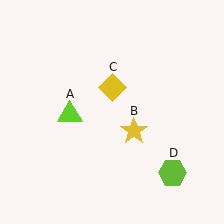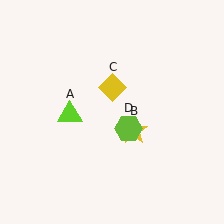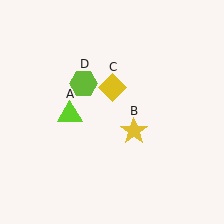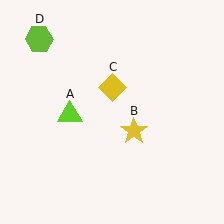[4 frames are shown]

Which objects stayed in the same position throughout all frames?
Lime triangle (object A) and yellow star (object B) and yellow diamond (object C) remained stationary.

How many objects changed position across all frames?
1 object changed position: lime hexagon (object D).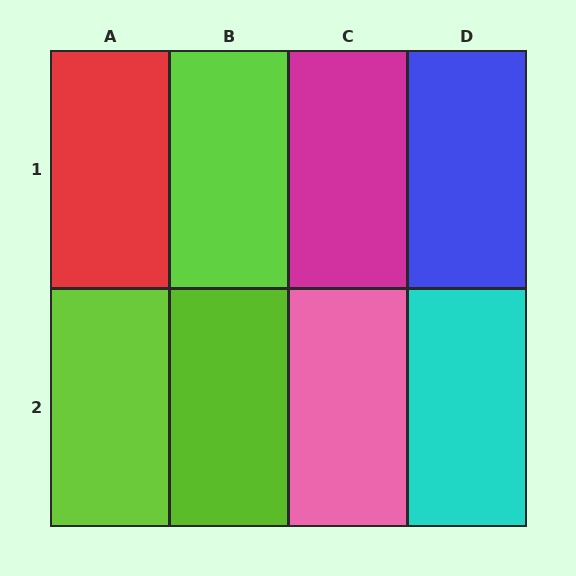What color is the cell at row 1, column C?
Magenta.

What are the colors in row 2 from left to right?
Lime, lime, pink, cyan.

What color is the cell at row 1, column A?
Red.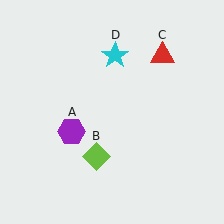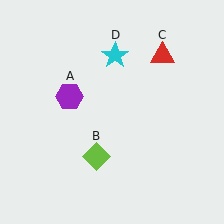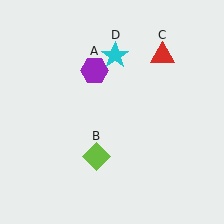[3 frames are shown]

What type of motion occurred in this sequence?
The purple hexagon (object A) rotated clockwise around the center of the scene.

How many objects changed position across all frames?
1 object changed position: purple hexagon (object A).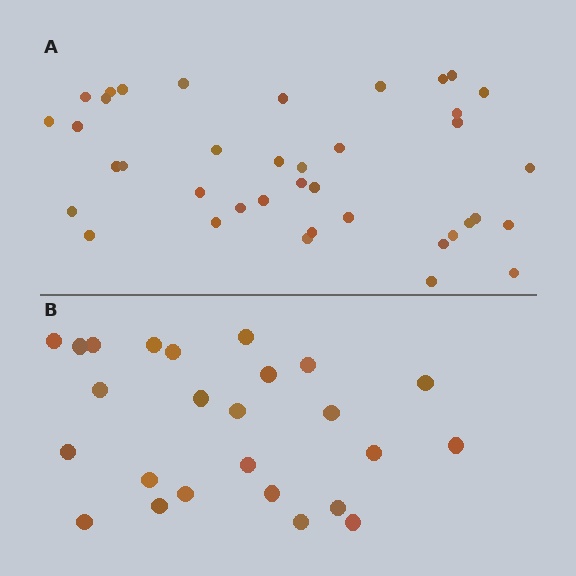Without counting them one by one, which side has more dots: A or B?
Region A (the top region) has more dots.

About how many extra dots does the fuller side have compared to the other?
Region A has approximately 15 more dots than region B.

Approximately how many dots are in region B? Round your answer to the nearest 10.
About 20 dots. (The exact count is 25, which rounds to 20.)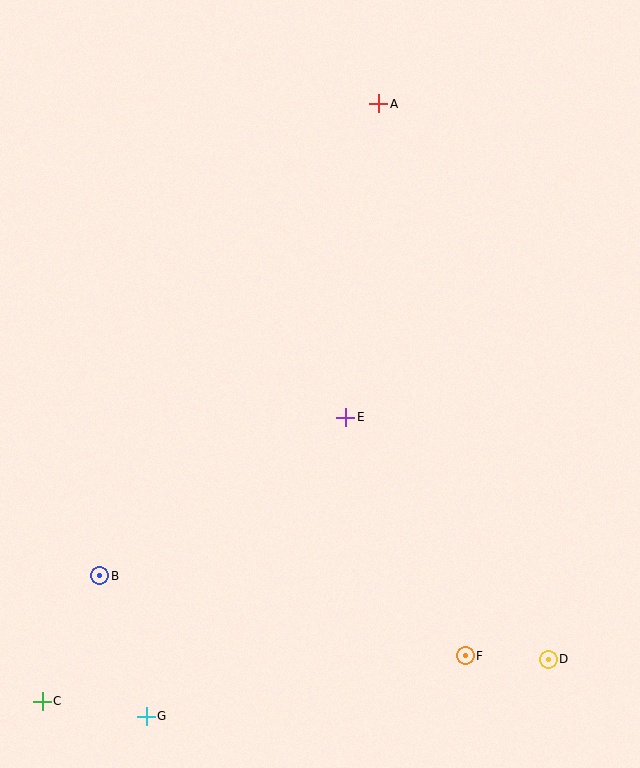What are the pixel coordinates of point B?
Point B is at (100, 576).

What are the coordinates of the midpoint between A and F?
The midpoint between A and F is at (422, 380).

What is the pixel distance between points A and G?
The distance between A and G is 655 pixels.